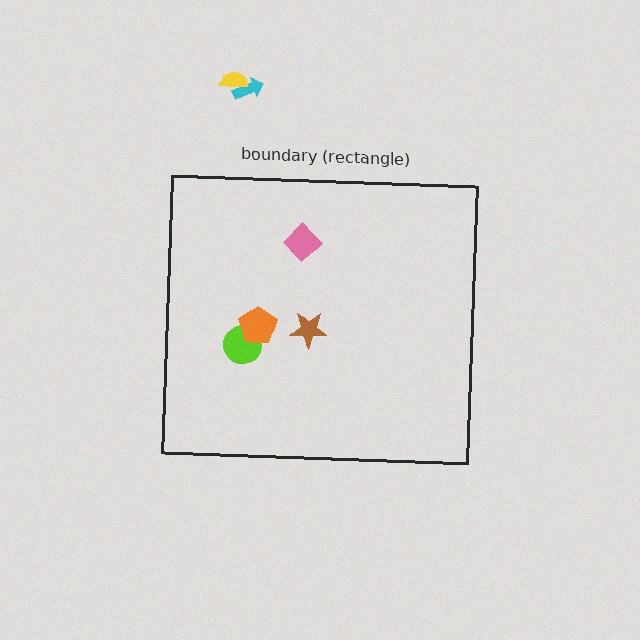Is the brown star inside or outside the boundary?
Inside.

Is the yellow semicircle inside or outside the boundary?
Outside.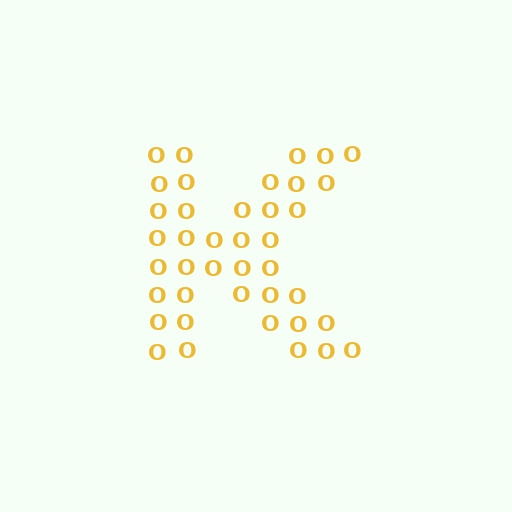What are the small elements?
The small elements are letter O's.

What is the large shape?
The large shape is the letter K.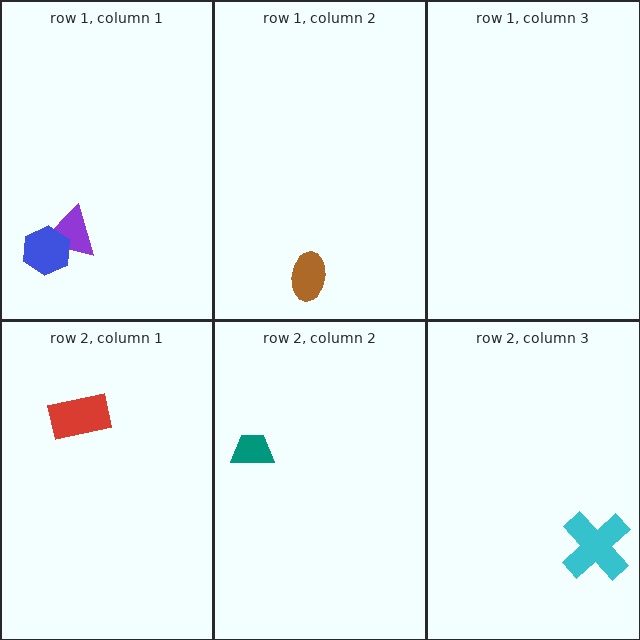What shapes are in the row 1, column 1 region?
The purple triangle, the blue hexagon.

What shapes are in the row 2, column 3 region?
The cyan cross.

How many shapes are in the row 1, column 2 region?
1.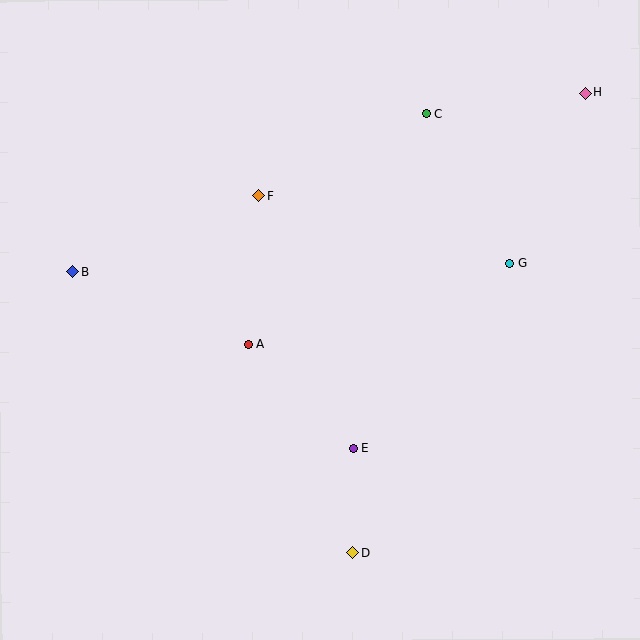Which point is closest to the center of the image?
Point A at (248, 345) is closest to the center.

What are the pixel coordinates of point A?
Point A is at (248, 345).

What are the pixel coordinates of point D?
Point D is at (353, 553).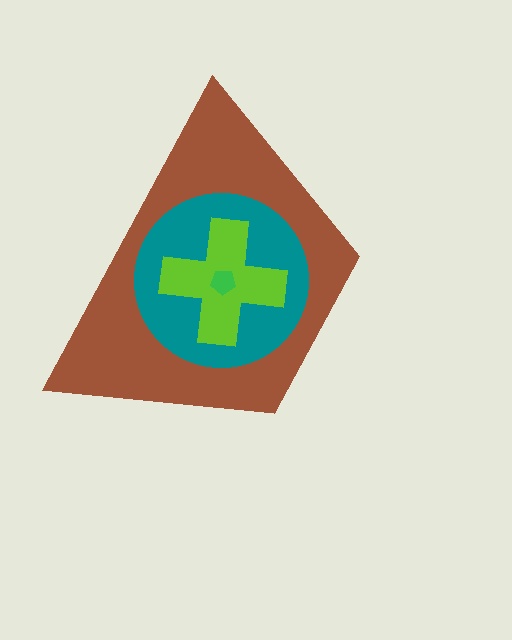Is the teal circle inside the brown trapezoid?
Yes.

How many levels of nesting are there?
4.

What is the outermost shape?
The brown trapezoid.